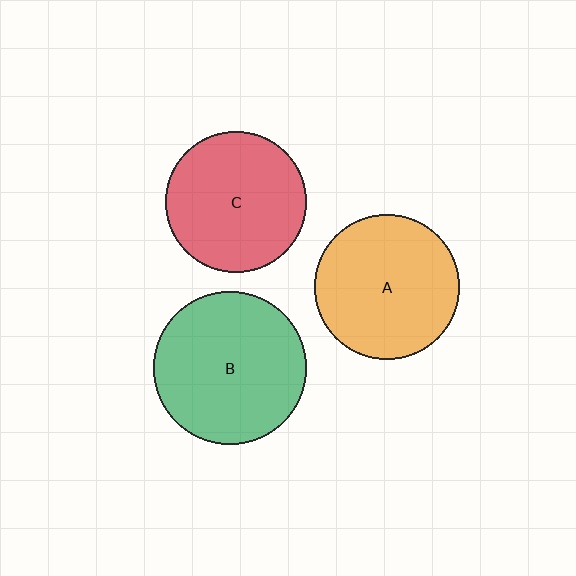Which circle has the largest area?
Circle B (green).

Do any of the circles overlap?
No, none of the circles overlap.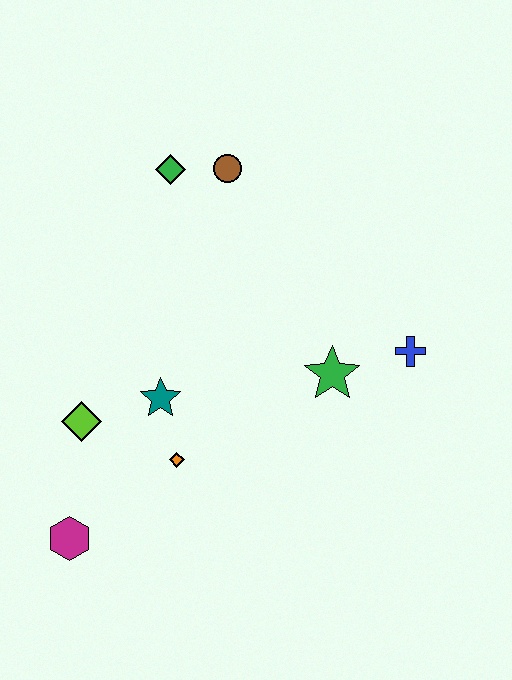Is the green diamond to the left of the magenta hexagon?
No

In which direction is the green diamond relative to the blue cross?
The green diamond is to the left of the blue cross.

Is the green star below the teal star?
No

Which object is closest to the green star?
The blue cross is closest to the green star.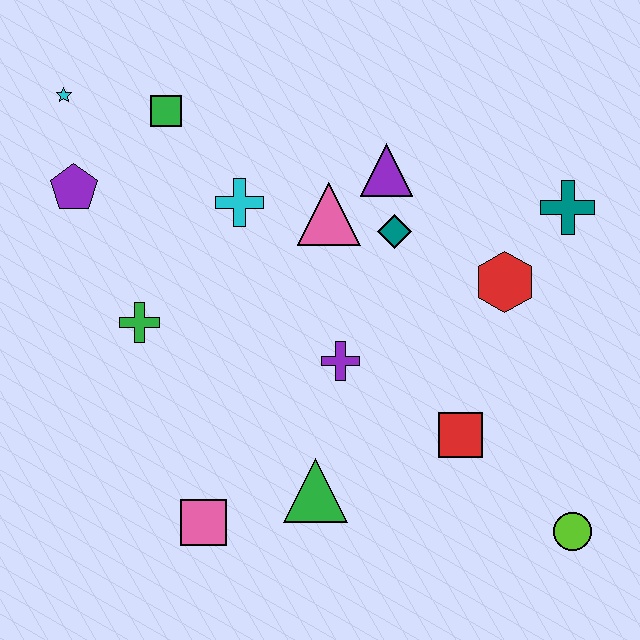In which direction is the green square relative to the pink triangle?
The green square is to the left of the pink triangle.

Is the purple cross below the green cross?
Yes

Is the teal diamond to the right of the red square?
No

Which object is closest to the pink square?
The green triangle is closest to the pink square.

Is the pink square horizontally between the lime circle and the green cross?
Yes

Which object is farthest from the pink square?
The teal cross is farthest from the pink square.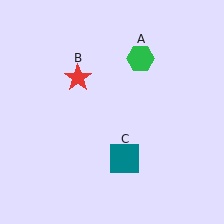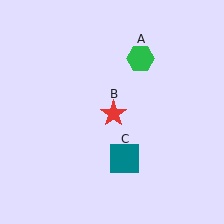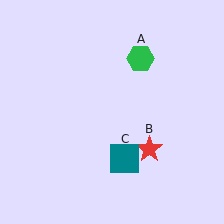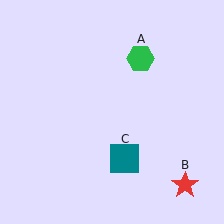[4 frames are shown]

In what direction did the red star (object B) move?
The red star (object B) moved down and to the right.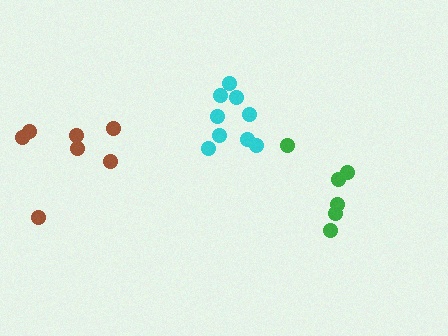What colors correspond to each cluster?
The clusters are colored: green, brown, cyan.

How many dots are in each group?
Group 1: 6 dots, Group 2: 7 dots, Group 3: 9 dots (22 total).